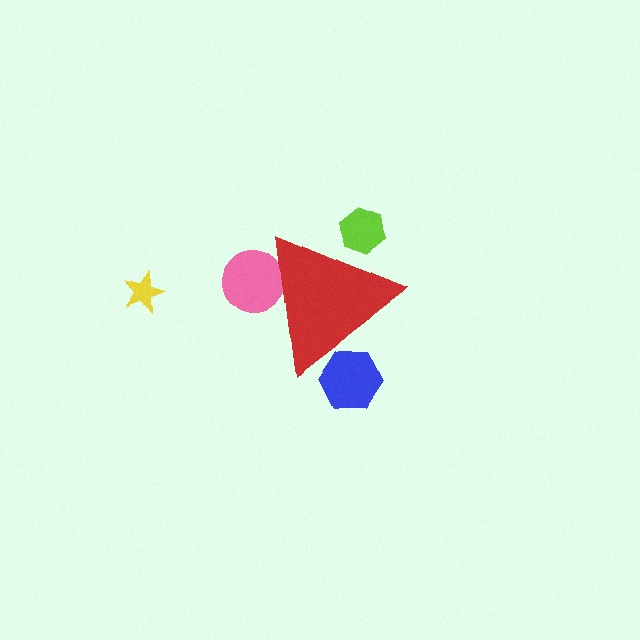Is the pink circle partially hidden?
Yes, the pink circle is partially hidden behind the red triangle.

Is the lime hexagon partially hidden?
Yes, the lime hexagon is partially hidden behind the red triangle.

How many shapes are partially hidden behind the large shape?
3 shapes are partially hidden.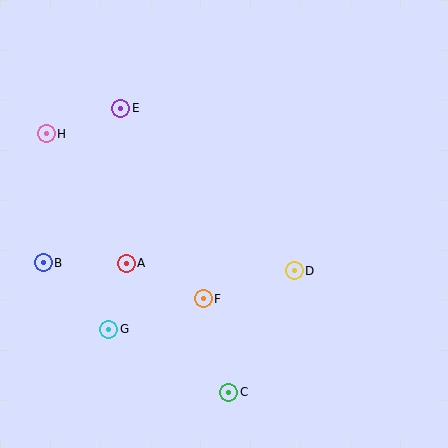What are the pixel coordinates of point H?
Point H is at (46, 134).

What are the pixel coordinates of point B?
Point B is at (43, 263).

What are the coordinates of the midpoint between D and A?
The midpoint between D and A is at (210, 267).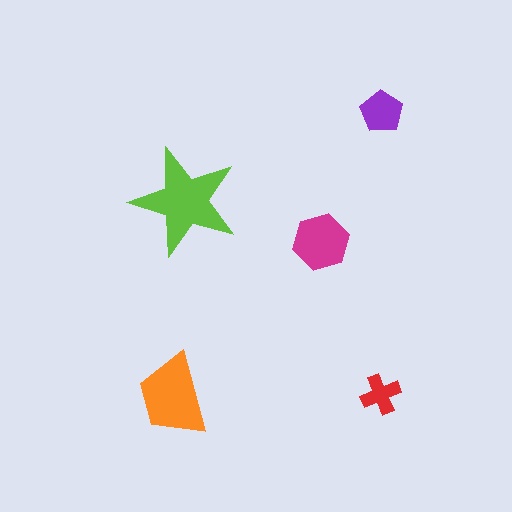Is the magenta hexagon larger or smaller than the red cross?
Larger.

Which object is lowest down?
The orange trapezoid is bottommost.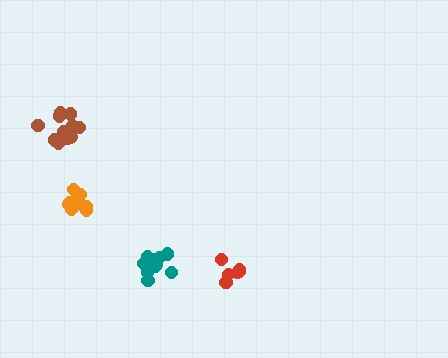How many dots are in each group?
Group 1: 6 dots, Group 2: 11 dots, Group 3: 9 dots, Group 4: 10 dots (36 total).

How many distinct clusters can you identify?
There are 4 distinct clusters.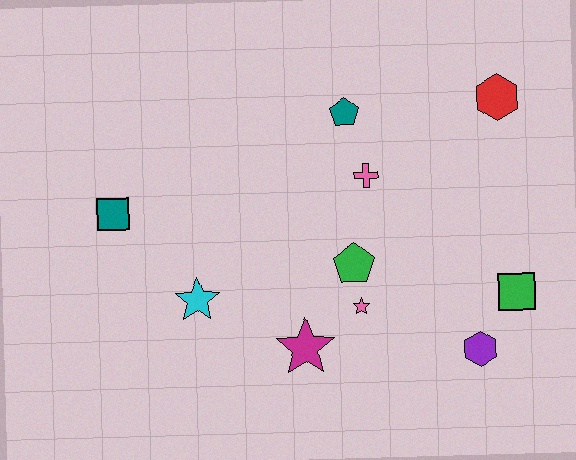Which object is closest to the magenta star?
The pink star is closest to the magenta star.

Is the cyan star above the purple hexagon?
Yes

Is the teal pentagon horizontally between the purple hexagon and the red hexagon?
No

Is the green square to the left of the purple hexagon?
No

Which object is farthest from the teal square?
The green square is farthest from the teal square.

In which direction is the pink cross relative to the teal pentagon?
The pink cross is below the teal pentagon.